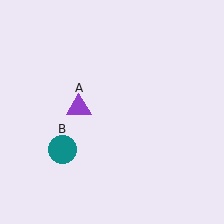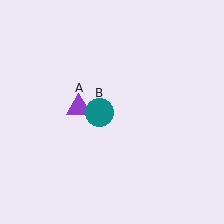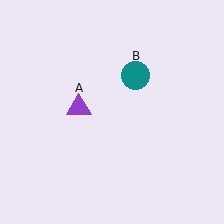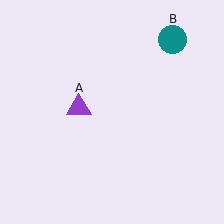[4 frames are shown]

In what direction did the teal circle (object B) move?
The teal circle (object B) moved up and to the right.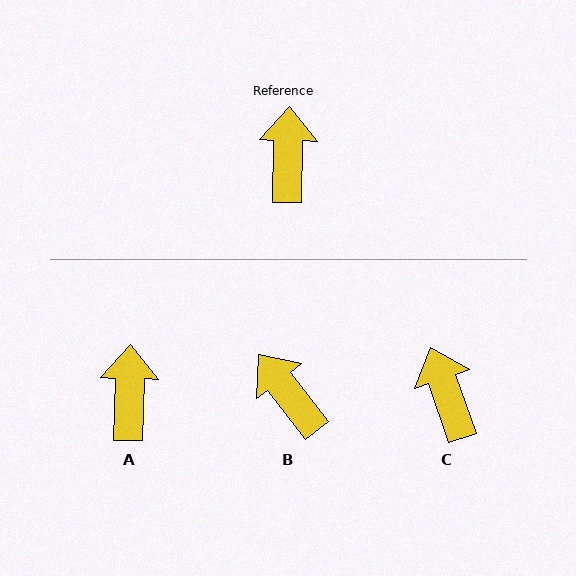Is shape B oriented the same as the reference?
No, it is off by about 39 degrees.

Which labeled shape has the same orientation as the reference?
A.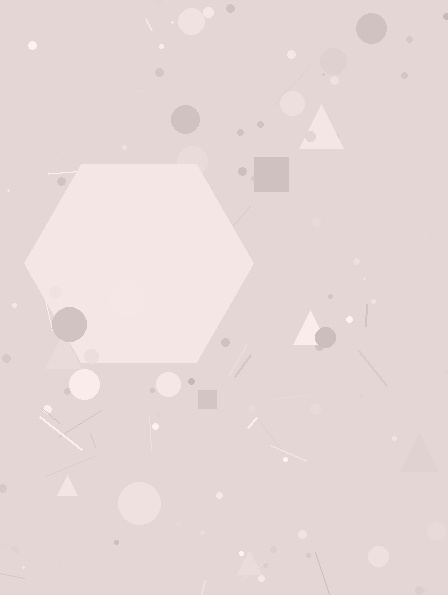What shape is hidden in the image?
A hexagon is hidden in the image.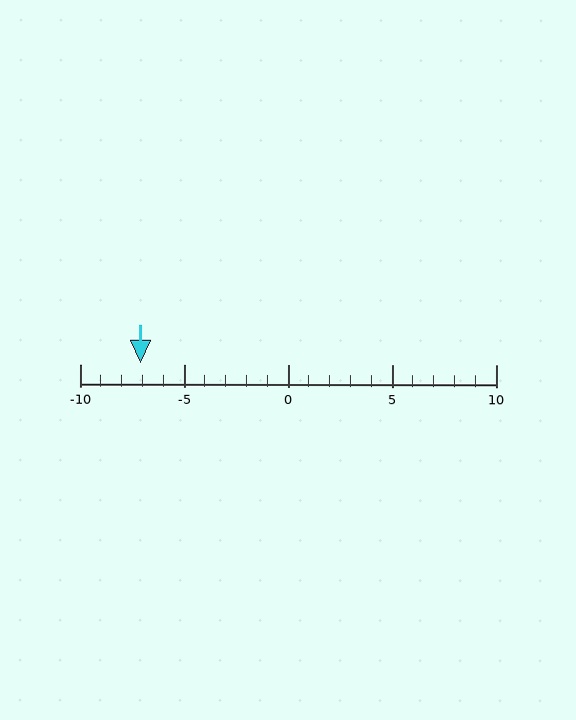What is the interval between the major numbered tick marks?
The major tick marks are spaced 5 units apart.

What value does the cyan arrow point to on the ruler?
The cyan arrow points to approximately -7.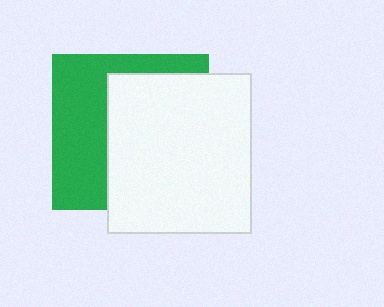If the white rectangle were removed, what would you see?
You would see the complete green square.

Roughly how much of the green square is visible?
A small part of it is visible (roughly 44%).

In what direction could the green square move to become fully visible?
The green square could move left. That would shift it out from behind the white rectangle entirely.